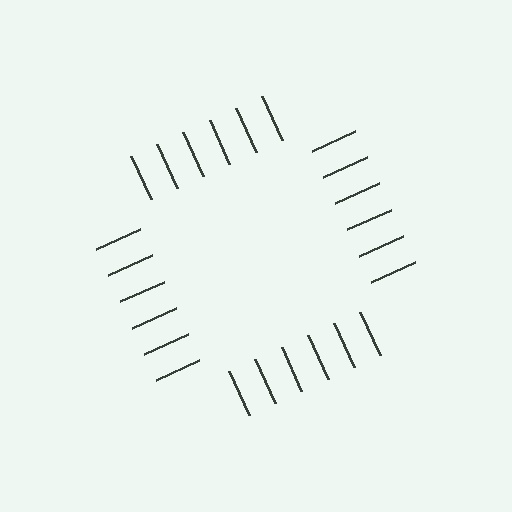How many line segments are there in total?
24 — 6 along each of the 4 edges.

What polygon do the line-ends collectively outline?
An illusory square — the line segments terminate on its edges but no continuous stroke is drawn.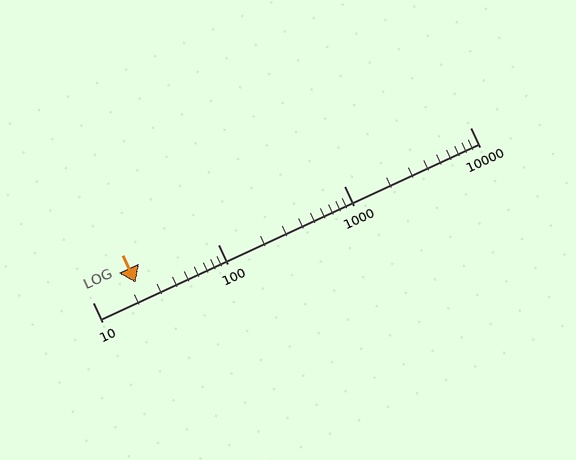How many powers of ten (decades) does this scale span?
The scale spans 3 decades, from 10 to 10000.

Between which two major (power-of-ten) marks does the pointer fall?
The pointer is between 10 and 100.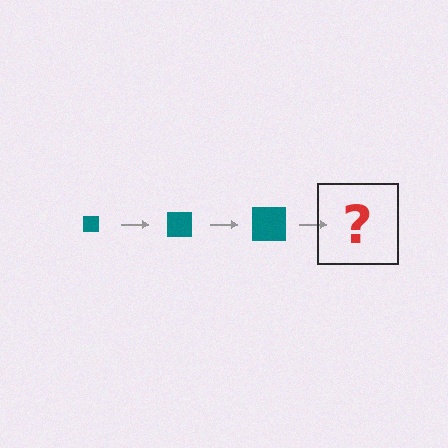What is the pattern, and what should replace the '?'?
The pattern is that the square gets progressively larger each step. The '?' should be a teal square, larger than the previous one.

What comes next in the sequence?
The next element should be a teal square, larger than the previous one.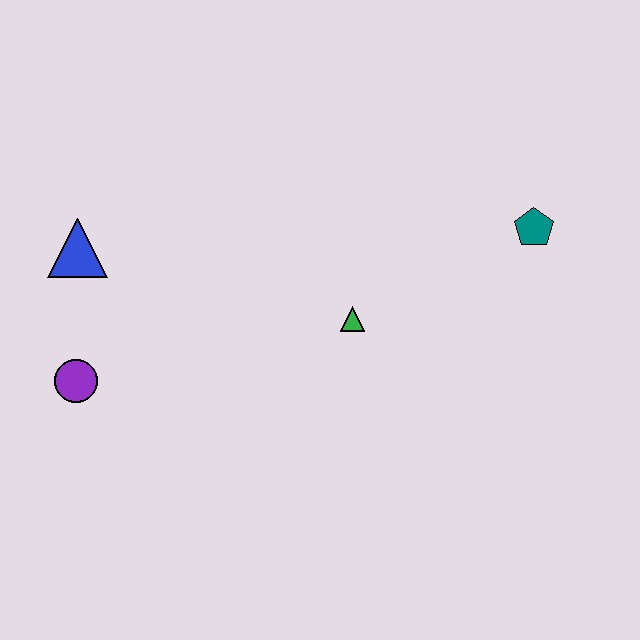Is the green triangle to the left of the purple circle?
No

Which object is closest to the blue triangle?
The purple circle is closest to the blue triangle.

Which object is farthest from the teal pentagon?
The purple circle is farthest from the teal pentagon.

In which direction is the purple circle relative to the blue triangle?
The purple circle is below the blue triangle.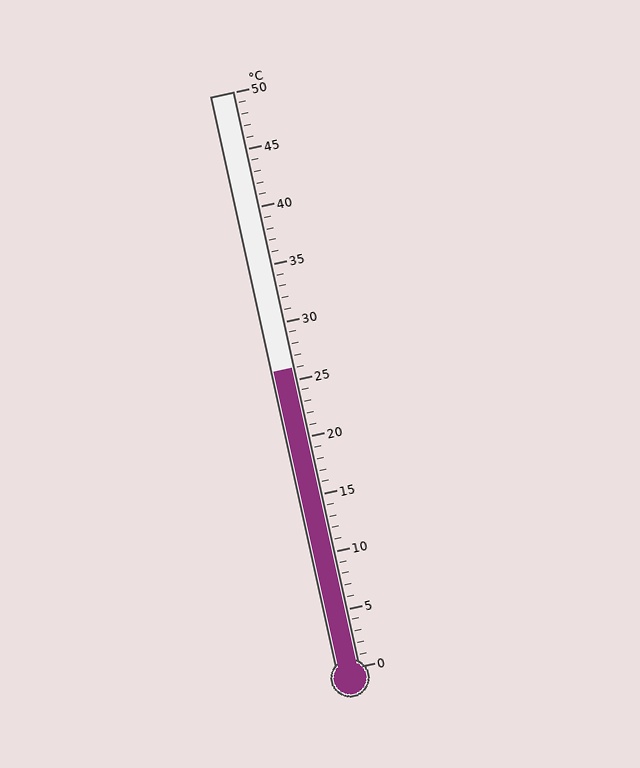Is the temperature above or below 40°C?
The temperature is below 40°C.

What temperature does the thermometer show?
The thermometer shows approximately 26°C.